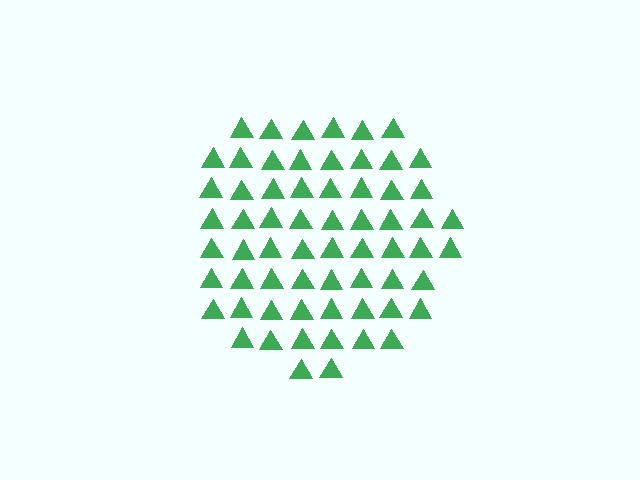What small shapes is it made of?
It is made of small triangles.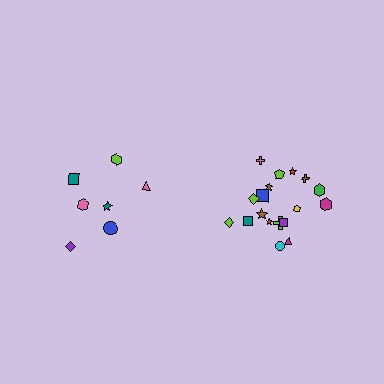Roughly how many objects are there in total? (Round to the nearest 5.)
Roughly 25 objects in total.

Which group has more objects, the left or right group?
The right group.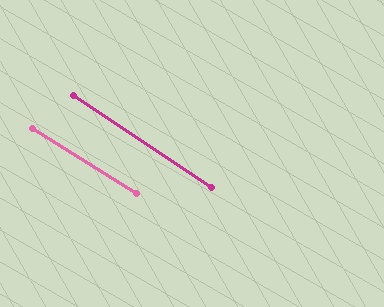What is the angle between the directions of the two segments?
Approximately 2 degrees.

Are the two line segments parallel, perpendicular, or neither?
Parallel — their directions differ by only 1.5°.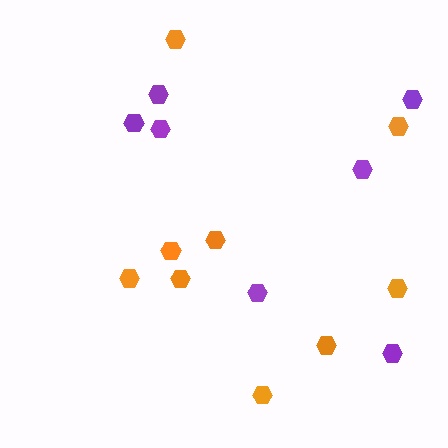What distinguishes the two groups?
There are 2 groups: one group of purple hexagons (7) and one group of orange hexagons (9).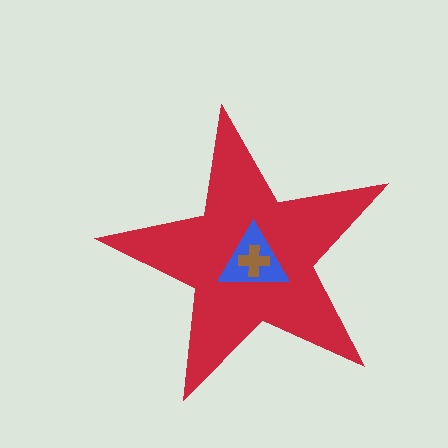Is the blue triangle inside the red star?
Yes.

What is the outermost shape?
The red star.